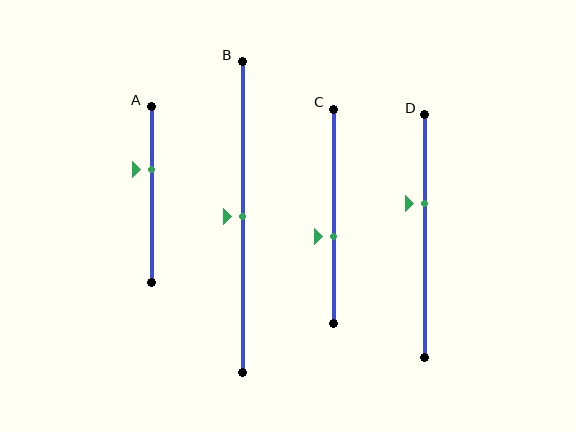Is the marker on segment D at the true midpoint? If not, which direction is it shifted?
No, the marker on segment D is shifted upward by about 13% of the segment length.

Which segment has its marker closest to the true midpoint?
Segment B has its marker closest to the true midpoint.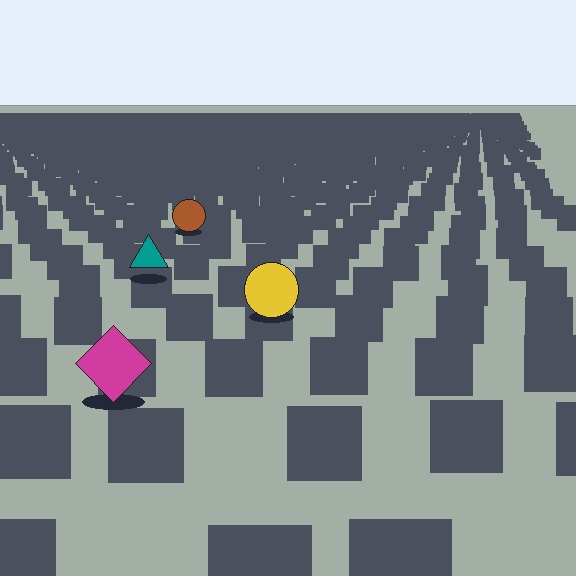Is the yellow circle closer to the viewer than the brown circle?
Yes. The yellow circle is closer — you can tell from the texture gradient: the ground texture is coarser near it.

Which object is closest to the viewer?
The magenta diamond is closest. The texture marks near it are larger and more spread out.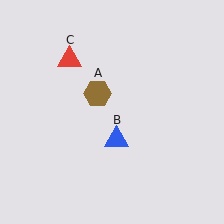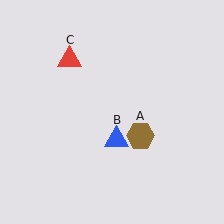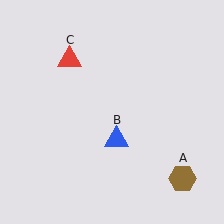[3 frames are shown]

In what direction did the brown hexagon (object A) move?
The brown hexagon (object A) moved down and to the right.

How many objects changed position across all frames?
1 object changed position: brown hexagon (object A).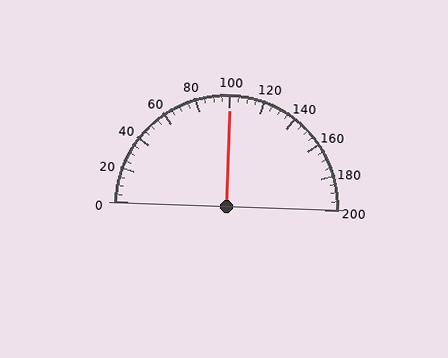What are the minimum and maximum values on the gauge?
The gauge ranges from 0 to 200.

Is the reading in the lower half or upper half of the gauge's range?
The reading is in the upper half of the range (0 to 200).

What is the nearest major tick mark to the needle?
The nearest major tick mark is 100.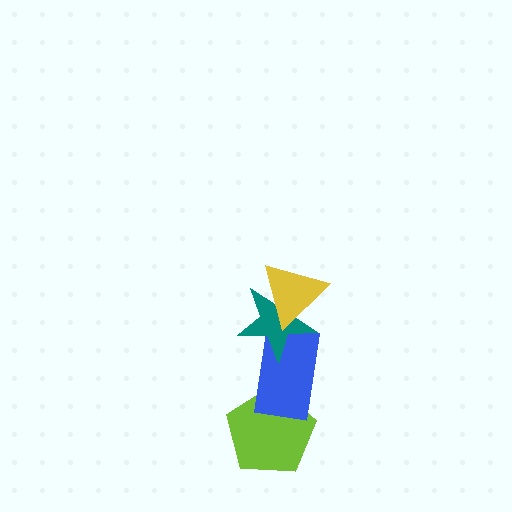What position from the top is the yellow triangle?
The yellow triangle is 1st from the top.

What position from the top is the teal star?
The teal star is 2nd from the top.